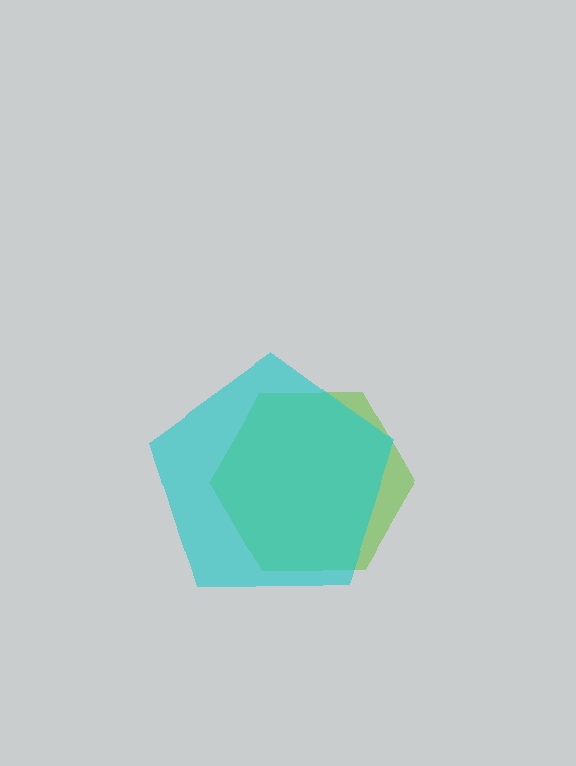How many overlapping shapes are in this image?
There are 2 overlapping shapes in the image.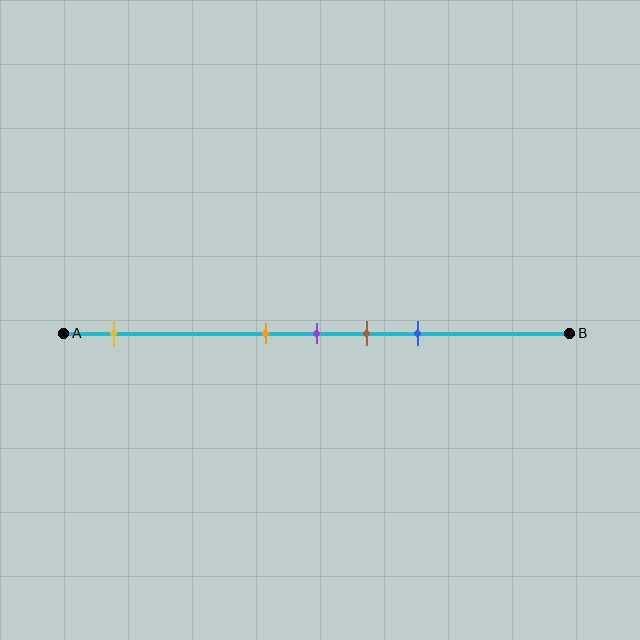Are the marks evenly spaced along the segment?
No, the marks are not evenly spaced.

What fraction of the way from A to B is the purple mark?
The purple mark is approximately 50% (0.5) of the way from A to B.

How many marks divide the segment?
There are 5 marks dividing the segment.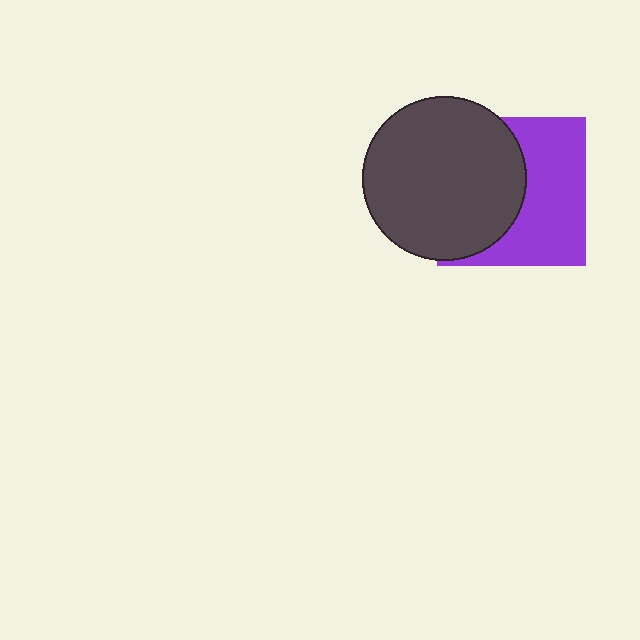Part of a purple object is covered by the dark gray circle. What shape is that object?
It is a square.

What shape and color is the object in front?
The object in front is a dark gray circle.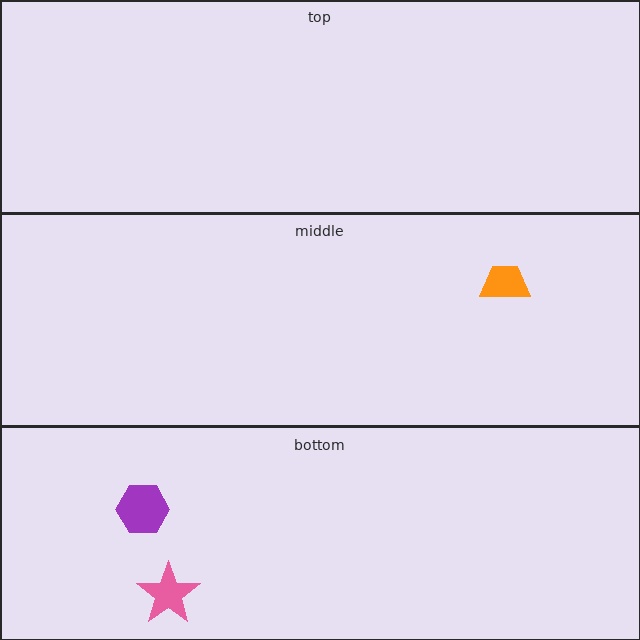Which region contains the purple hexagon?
The bottom region.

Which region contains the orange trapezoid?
The middle region.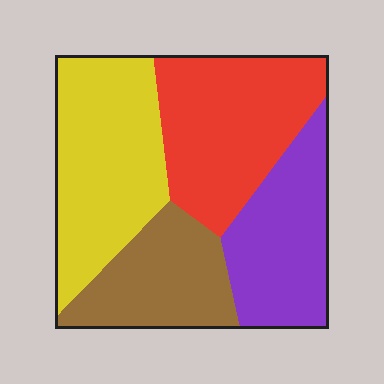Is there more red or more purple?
Red.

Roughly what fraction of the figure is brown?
Brown covers 19% of the figure.